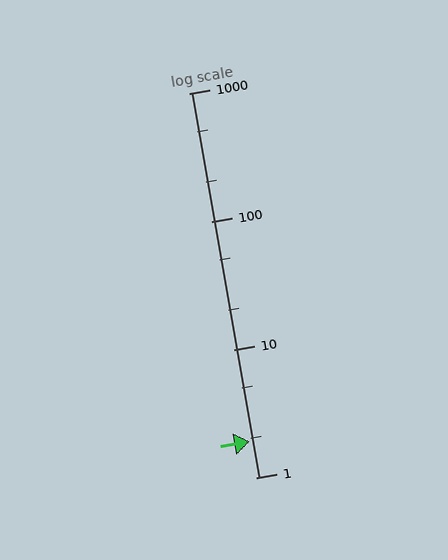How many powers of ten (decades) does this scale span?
The scale spans 3 decades, from 1 to 1000.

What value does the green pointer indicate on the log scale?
The pointer indicates approximately 1.9.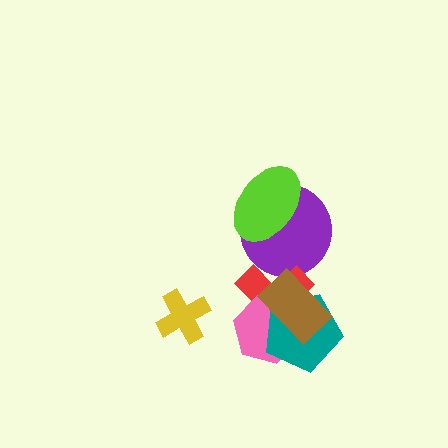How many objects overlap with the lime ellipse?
1 object overlaps with the lime ellipse.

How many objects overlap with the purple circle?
2 objects overlap with the purple circle.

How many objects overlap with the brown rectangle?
3 objects overlap with the brown rectangle.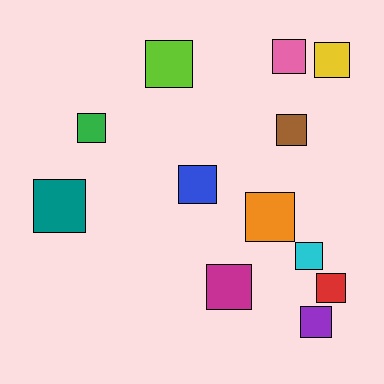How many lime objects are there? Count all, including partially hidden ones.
There is 1 lime object.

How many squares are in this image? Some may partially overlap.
There are 12 squares.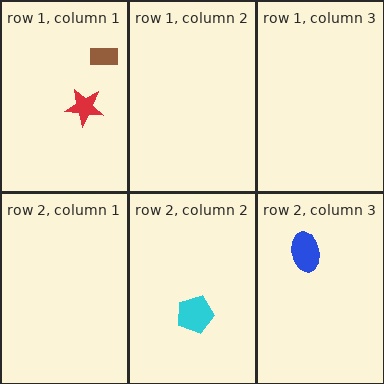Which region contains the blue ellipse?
The row 2, column 3 region.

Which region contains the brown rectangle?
The row 1, column 1 region.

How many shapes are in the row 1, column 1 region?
2.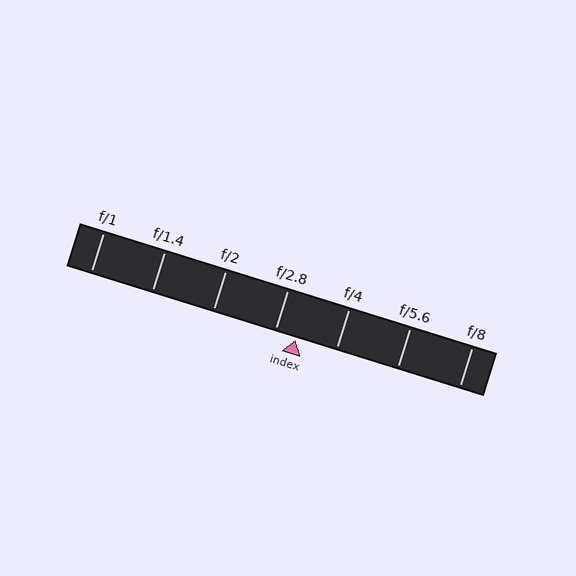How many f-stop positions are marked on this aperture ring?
There are 7 f-stop positions marked.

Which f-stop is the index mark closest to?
The index mark is closest to f/2.8.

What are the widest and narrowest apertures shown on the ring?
The widest aperture shown is f/1 and the narrowest is f/8.